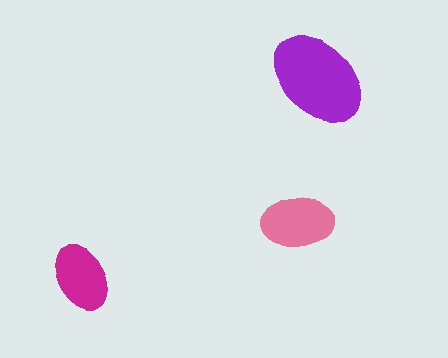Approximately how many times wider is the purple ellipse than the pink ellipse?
About 1.5 times wider.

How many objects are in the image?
There are 3 objects in the image.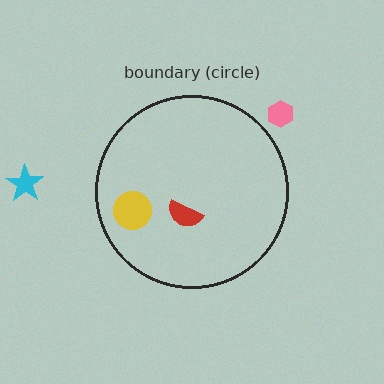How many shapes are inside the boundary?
2 inside, 2 outside.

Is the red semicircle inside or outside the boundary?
Inside.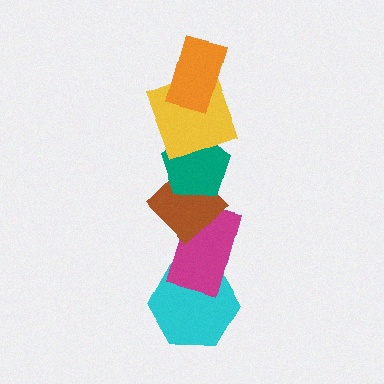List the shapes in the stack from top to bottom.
From top to bottom: the orange rectangle, the yellow square, the teal pentagon, the brown diamond, the magenta rectangle, the cyan hexagon.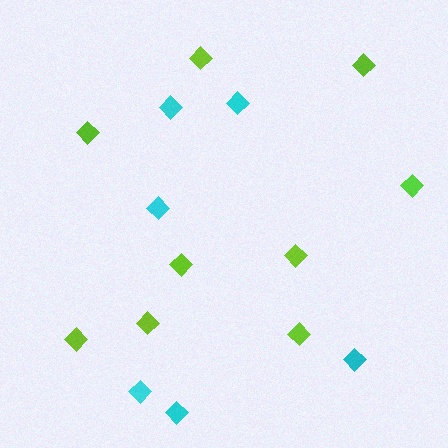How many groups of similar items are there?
There are 2 groups: one group of lime diamonds (9) and one group of cyan diamonds (6).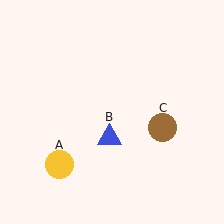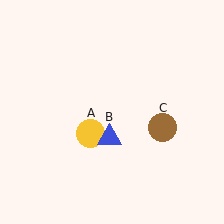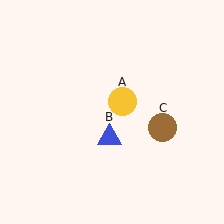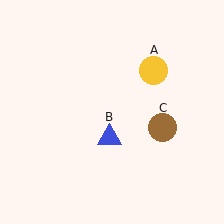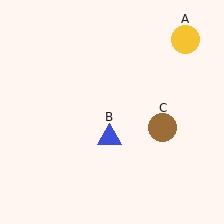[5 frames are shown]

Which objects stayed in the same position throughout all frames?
Blue triangle (object B) and brown circle (object C) remained stationary.